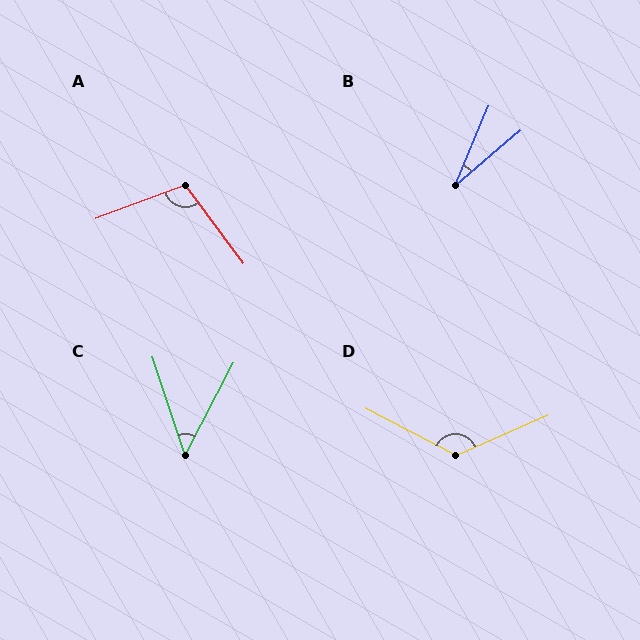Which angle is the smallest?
B, at approximately 27 degrees.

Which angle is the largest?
D, at approximately 129 degrees.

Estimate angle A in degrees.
Approximately 106 degrees.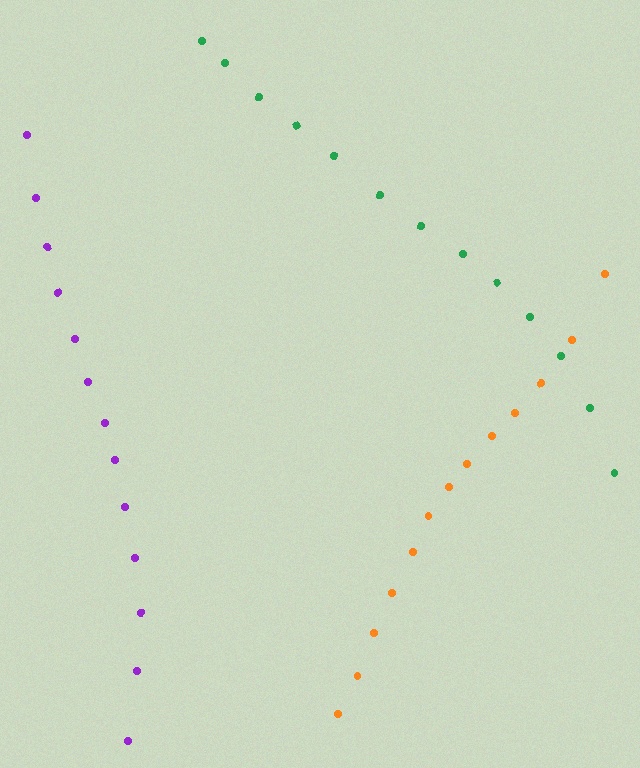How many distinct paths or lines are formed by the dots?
There are 3 distinct paths.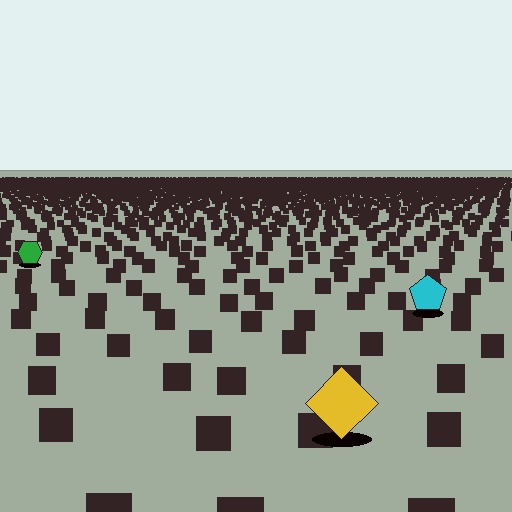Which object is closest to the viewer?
The yellow diamond is closest. The texture marks near it are larger and more spread out.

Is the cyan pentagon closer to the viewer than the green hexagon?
Yes. The cyan pentagon is closer — you can tell from the texture gradient: the ground texture is coarser near it.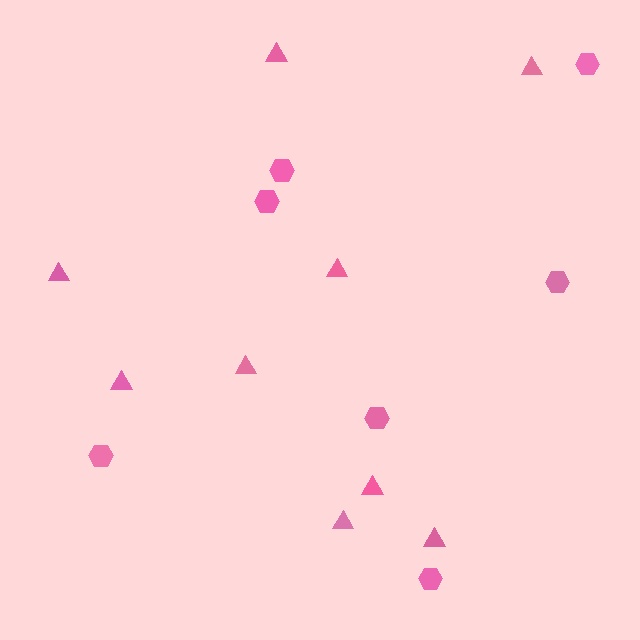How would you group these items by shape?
There are 2 groups: one group of triangles (9) and one group of hexagons (7).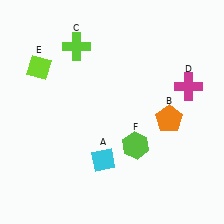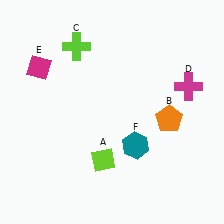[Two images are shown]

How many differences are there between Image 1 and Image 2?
There are 3 differences between the two images.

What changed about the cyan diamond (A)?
In Image 1, A is cyan. In Image 2, it changed to lime.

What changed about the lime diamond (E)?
In Image 1, E is lime. In Image 2, it changed to magenta.